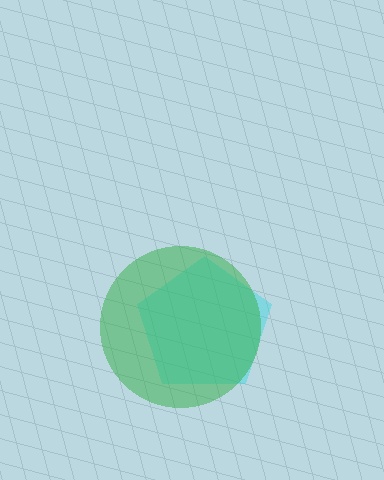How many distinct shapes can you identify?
There are 2 distinct shapes: a cyan pentagon, a green circle.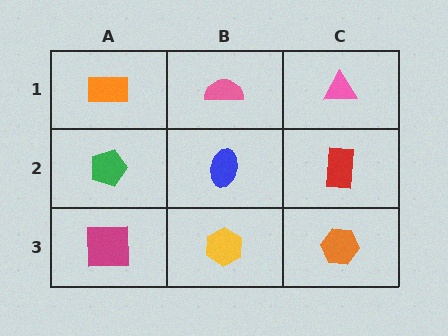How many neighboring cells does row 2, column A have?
3.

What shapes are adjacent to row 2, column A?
An orange rectangle (row 1, column A), a magenta square (row 3, column A), a blue ellipse (row 2, column B).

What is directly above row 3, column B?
A blue ellipse.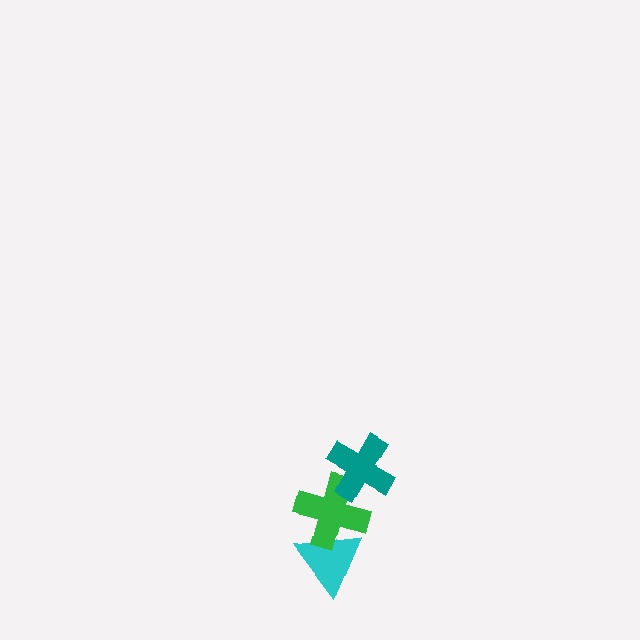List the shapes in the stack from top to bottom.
From top to bottom: the teal cross, the green cross, the cyan triangle.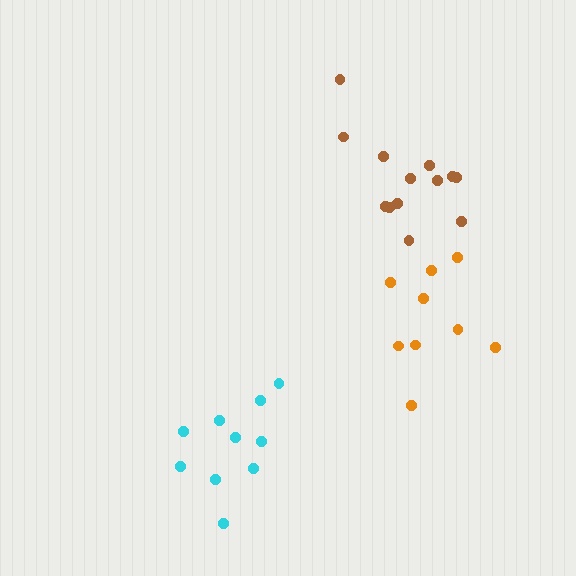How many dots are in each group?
Group 1: 13 dots, Group 2: 9 dots, Group 3: 10 dots (32 total).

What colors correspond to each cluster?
The clusters are colored: brown, orange, cyan.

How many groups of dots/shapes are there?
There are 3 groups.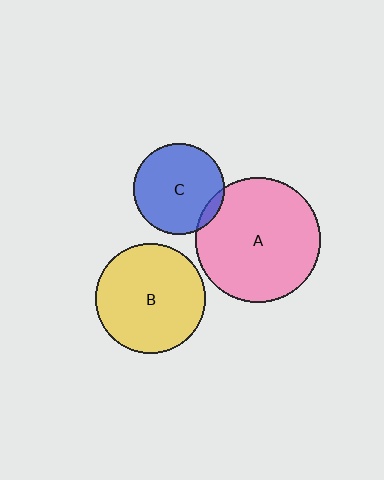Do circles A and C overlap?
Yes.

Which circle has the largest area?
Circle A (pink).